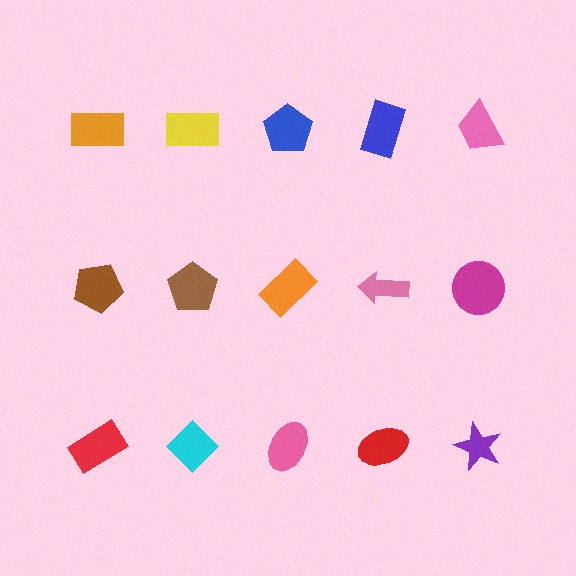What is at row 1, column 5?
A pink trapezoid.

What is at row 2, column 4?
A pink arrow.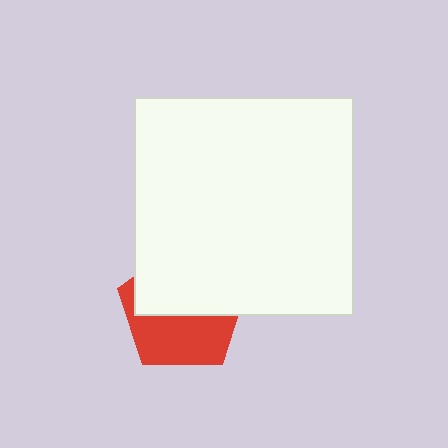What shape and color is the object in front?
The object in front is a white square.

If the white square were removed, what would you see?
You would see the complete red pentagon.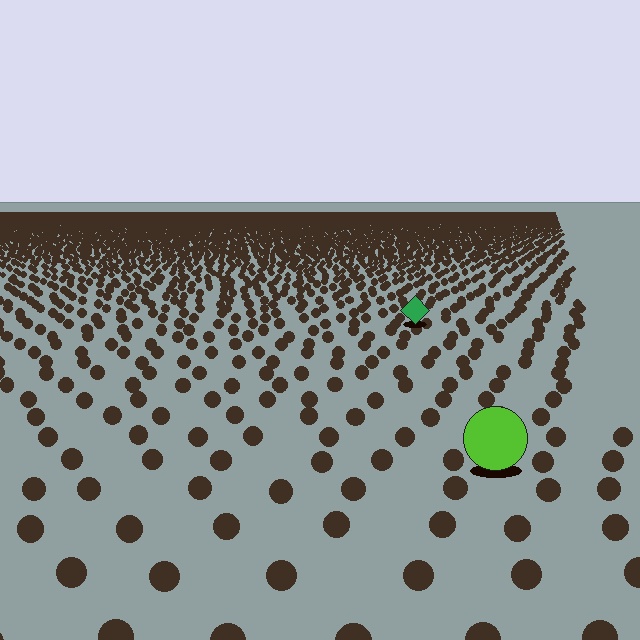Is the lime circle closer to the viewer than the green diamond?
Yes. The lime circle is closer — you can tell from the texture gradient: the ground texture is coarser near it.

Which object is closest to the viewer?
The lime circle is closest. The texture marks near it are larger and more spread out.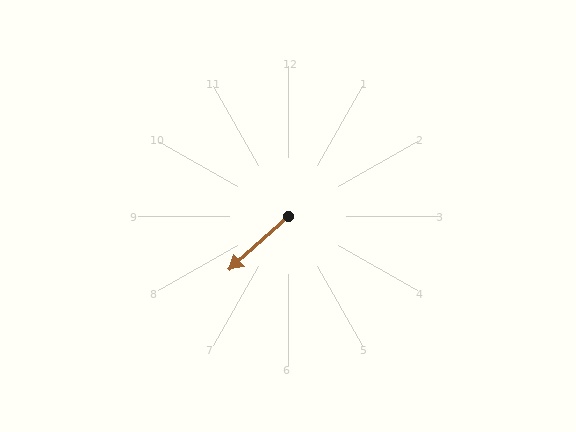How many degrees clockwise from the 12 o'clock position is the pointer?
Approximately 228 degrees.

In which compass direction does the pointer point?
Southwest.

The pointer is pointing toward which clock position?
Roughly 8 o'clock.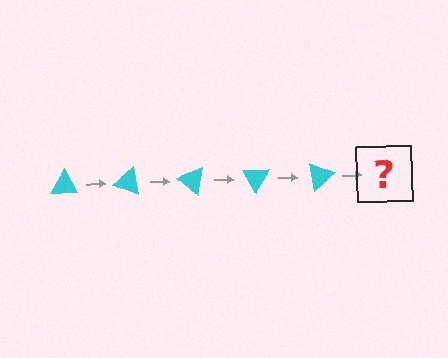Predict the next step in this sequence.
The next step is a cyan triangle rotated 100 degrees.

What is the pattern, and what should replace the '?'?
The pattern is that the triangle rotates 20 degrees each step. The '?' should be a cyan triangle rotated 100 degrees.